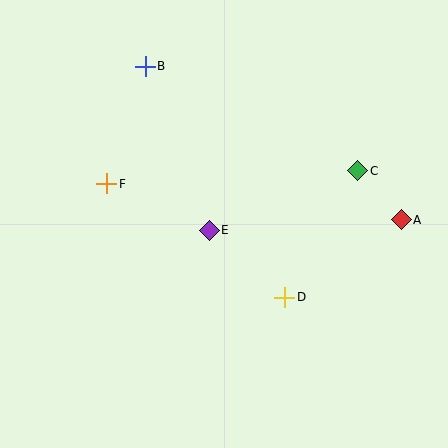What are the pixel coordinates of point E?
Point E is at (209, 230).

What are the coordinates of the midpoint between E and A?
The midpoint between E and A is at (305, 225).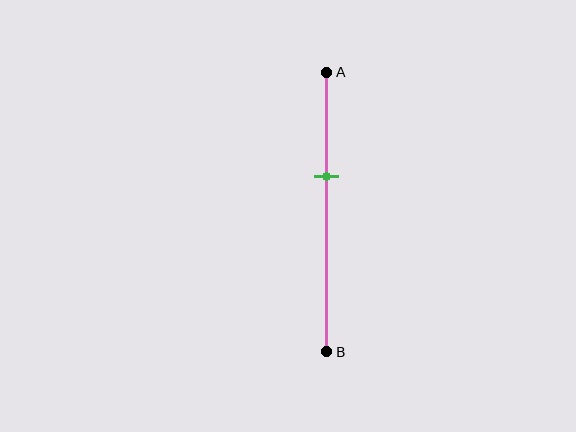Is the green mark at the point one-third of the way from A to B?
No, the mark is at about 35% from A, not at the 33% one-third point.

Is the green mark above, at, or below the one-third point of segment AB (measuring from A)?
The green mark is below the one-third point of segment AB.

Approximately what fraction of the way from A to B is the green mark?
The green mark is approximately 35% of the way from A to B.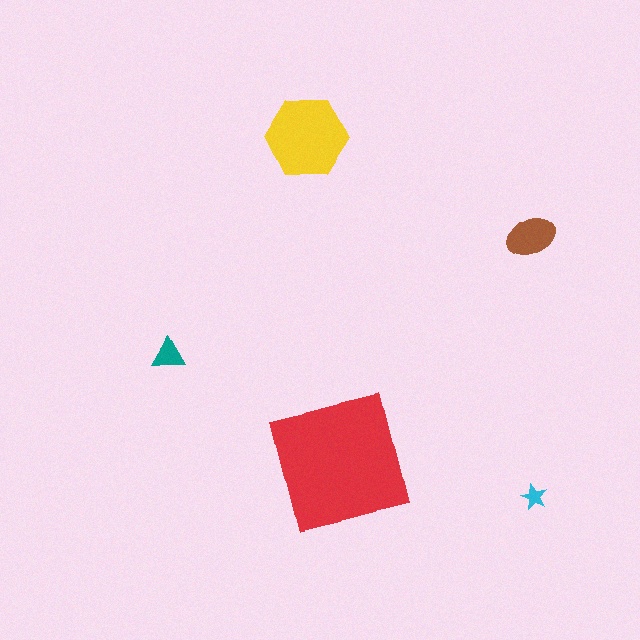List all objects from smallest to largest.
The cyan star, the teal triangle, the brown ellipse, the yellow hexagon, the red square.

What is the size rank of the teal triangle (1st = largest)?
4th.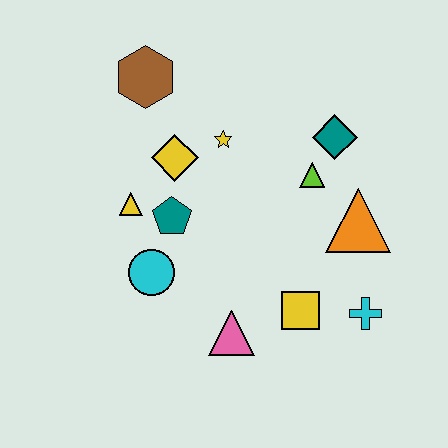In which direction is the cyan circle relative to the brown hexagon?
The cyan circle is below the brown hexagon.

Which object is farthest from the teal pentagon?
The cyan cross is farthest from the teal pentagon.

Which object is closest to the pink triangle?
The yellow square is closest to the pink triangle.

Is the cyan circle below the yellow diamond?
Yes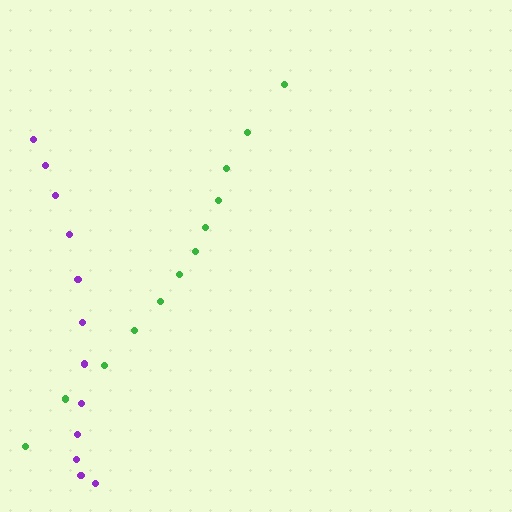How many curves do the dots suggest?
There are 2 distinct paths.